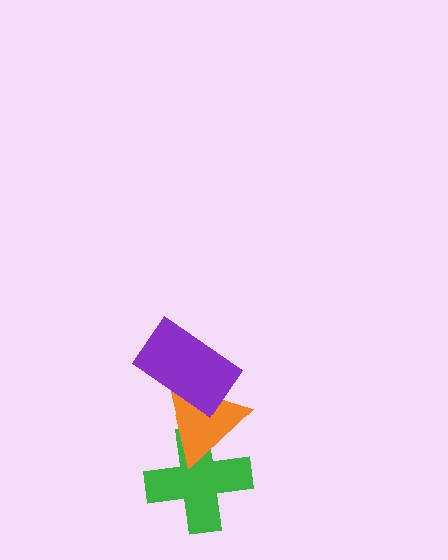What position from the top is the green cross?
The green cross is 3rd from the top.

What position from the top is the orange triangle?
The orange triangle is 2nd from the top.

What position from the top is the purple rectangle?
The purple rectangle is 1st from the top.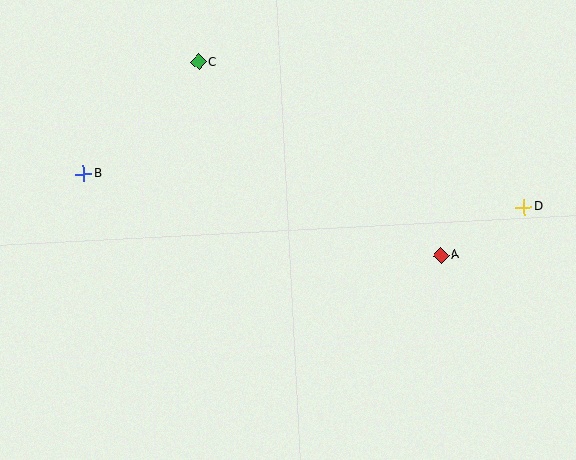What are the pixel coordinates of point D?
Point D is at (524, 207).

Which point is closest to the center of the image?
Point A at (441, 255) is closest to the center.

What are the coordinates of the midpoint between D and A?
The midpoint between D and A is at (482, 231).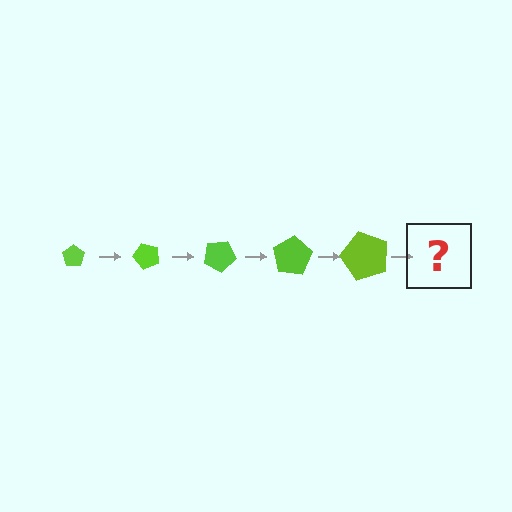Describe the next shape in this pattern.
It should be a pentagon, larger than the previous one and rotated 250 degrees from the start.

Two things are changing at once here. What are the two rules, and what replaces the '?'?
The two rules are that the pentagon grows larger each step and it rotates 50 degrees each step. The '?' should be a pentagon, larger than the previous one and rotated 250 degrees from the start.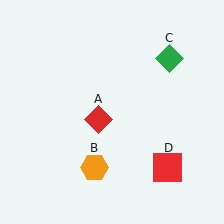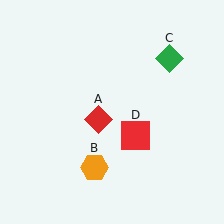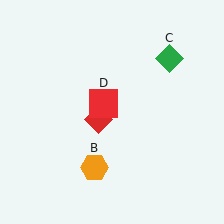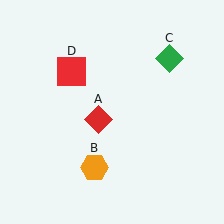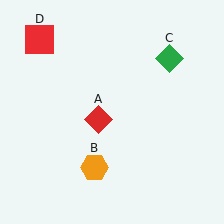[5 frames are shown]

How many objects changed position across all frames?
1 object changed position: red square (object D).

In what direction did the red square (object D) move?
The red square (object D) moved up and to the left.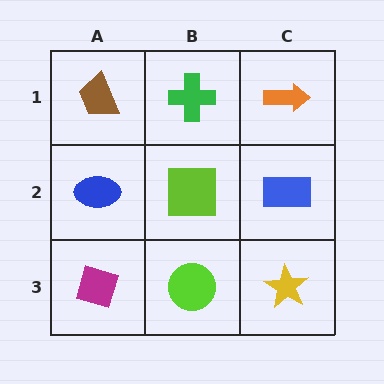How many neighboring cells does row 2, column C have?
3.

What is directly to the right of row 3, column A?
A lime circle.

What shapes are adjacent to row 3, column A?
A blue ellipse (row 2, column A), a lime circle (row 3, column B).